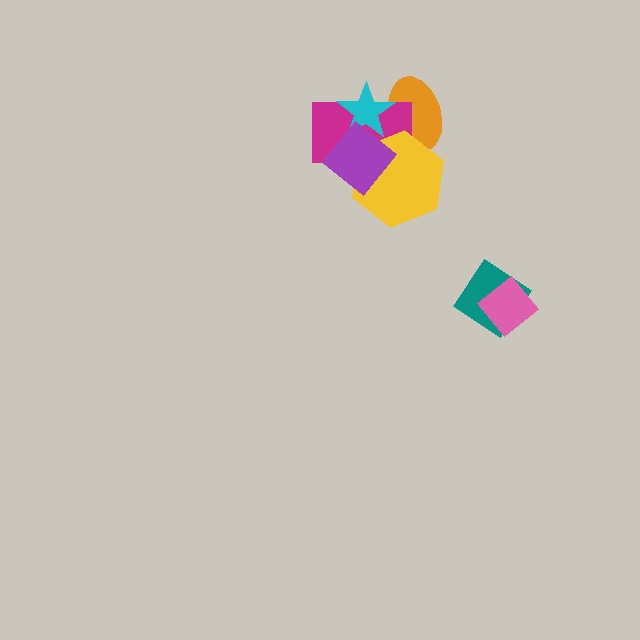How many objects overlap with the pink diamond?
1 object overlaps with the pink diamond.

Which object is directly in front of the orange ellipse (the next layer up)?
The magenta rectangle is directly in front of the orange ellipse.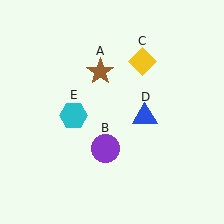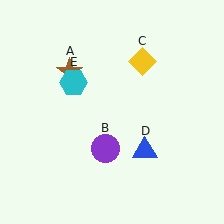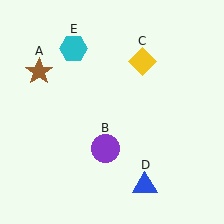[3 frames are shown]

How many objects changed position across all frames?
3 objects changed position: brown star (object A), blue triangle (object D), cyan hexagon (object E).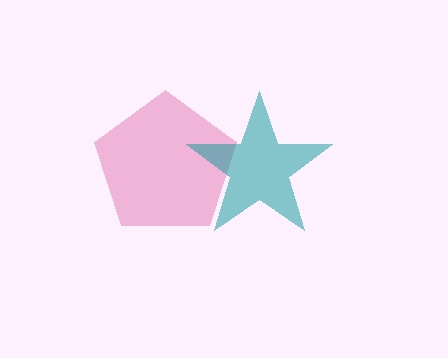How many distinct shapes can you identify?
There are 2 distinct shapes: a pink pentagon, a teal star.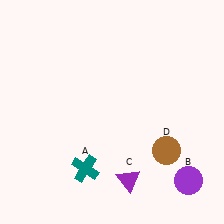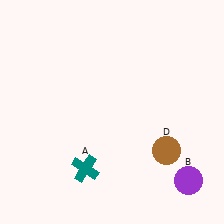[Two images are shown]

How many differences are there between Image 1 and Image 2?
There is 1 difference between the two images.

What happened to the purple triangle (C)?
The purple triangle (C) was removed in Image 2. It was in the bottom-right area of Image 1.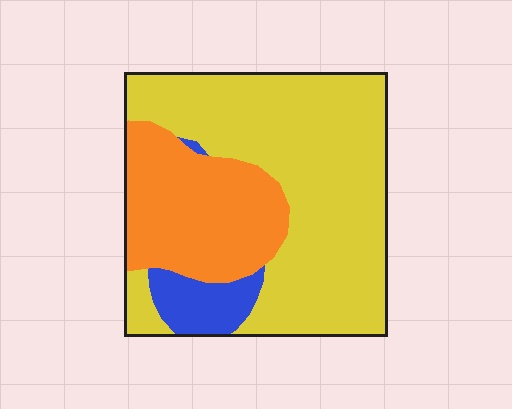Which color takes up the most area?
Yellow, at roughly 65%.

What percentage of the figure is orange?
Orange covers 29% of the figure.